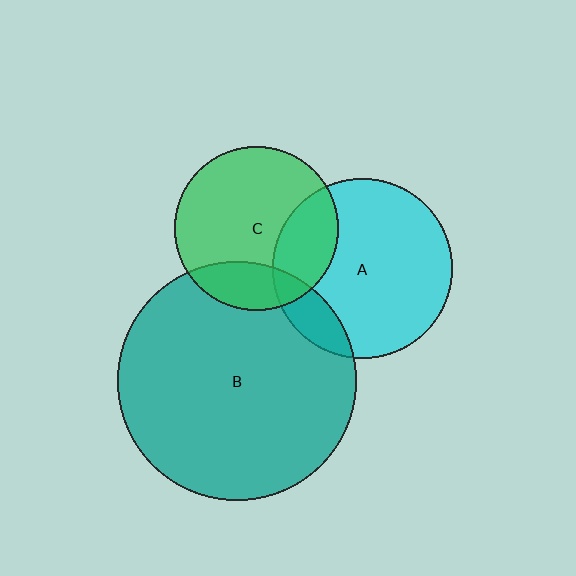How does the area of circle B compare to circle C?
Approximately 2.1 times.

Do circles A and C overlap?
Yes.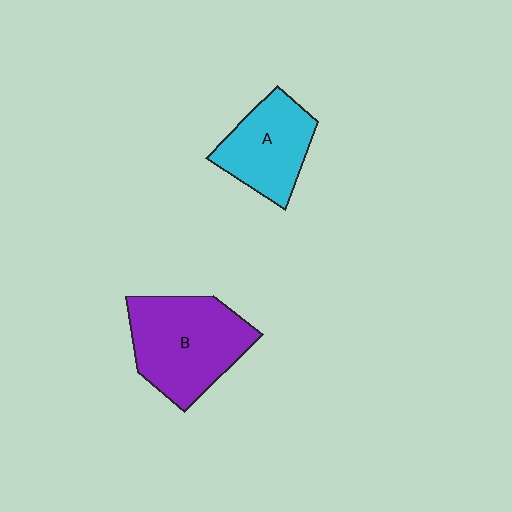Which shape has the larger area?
Shape B (purple).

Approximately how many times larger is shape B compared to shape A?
Approximately 1.4 times.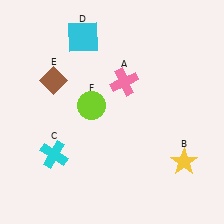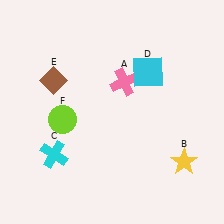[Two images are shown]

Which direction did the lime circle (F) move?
The lime circle (F) moved left.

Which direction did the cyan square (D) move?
The cyan square (D) moved right.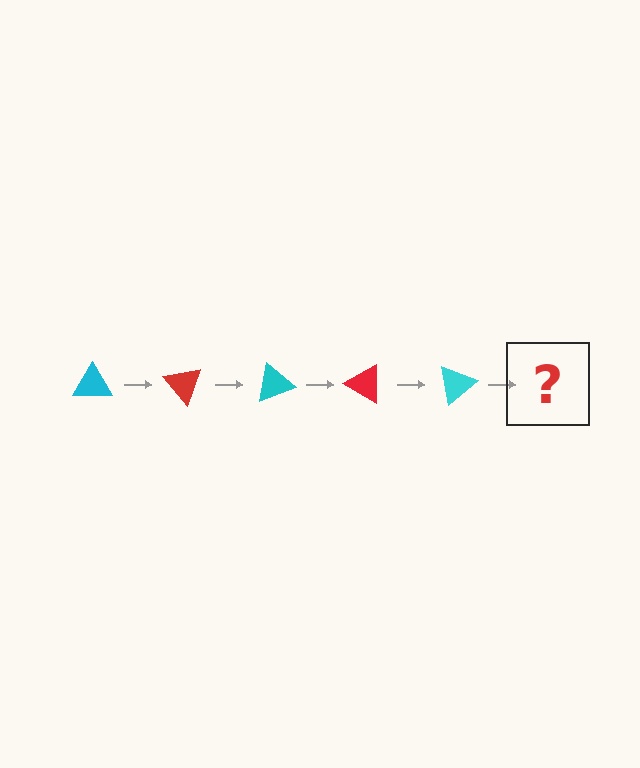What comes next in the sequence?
The next element should be a red triangle, rotated 250 degrees from the start.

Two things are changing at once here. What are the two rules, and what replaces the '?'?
The two rules are that it rotates 50 degrees each step and the color cycles through cyan and red. The '?' should be a red triangle, rotated 250 degrees from the start.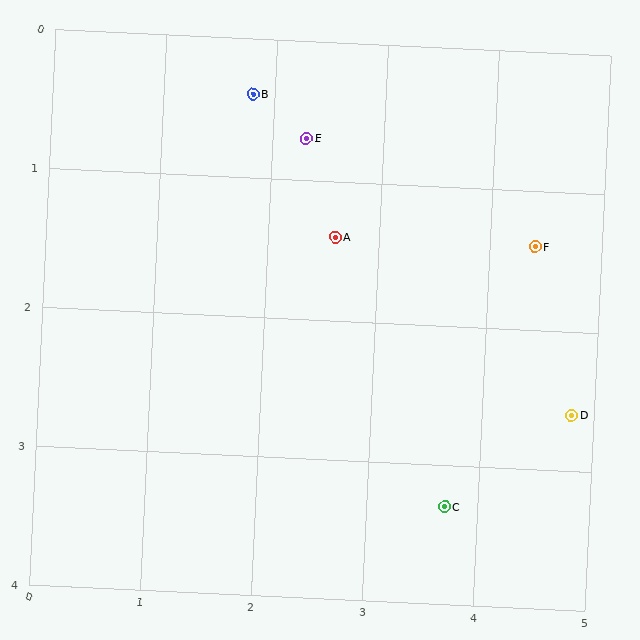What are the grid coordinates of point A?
Point A is at approximately (2.6, 1.4).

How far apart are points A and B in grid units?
Points A and B are about 1.3 grid units apart.